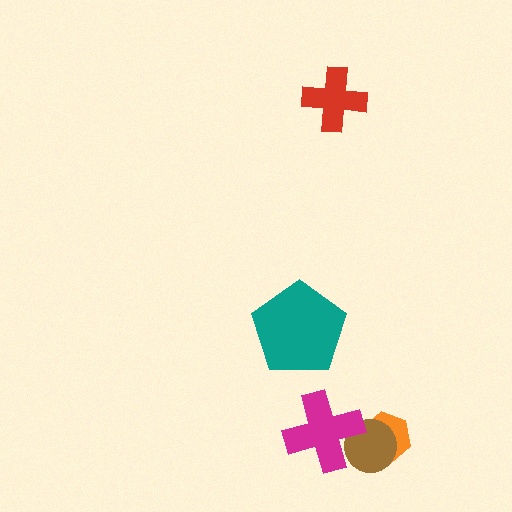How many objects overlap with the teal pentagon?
0 objects overlap with the teal pentagon.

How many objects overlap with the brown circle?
2 objects overlap with the brown circle.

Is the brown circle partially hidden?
Yes, it is partially covered by another shape.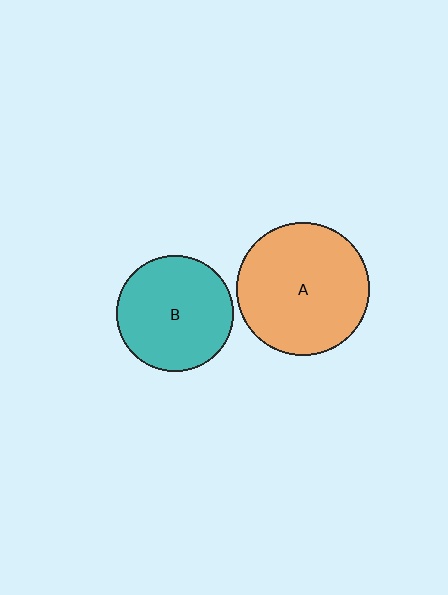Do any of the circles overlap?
No, none of the circles overlap.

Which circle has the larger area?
Circle A (orange).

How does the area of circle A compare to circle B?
Approximately 1.3 times.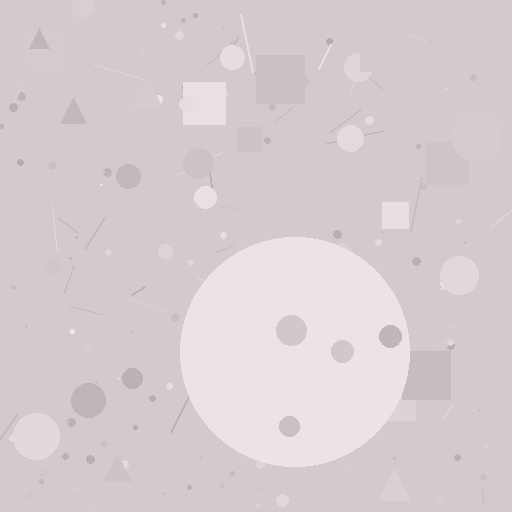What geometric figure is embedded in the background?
A circle is embedded in the background.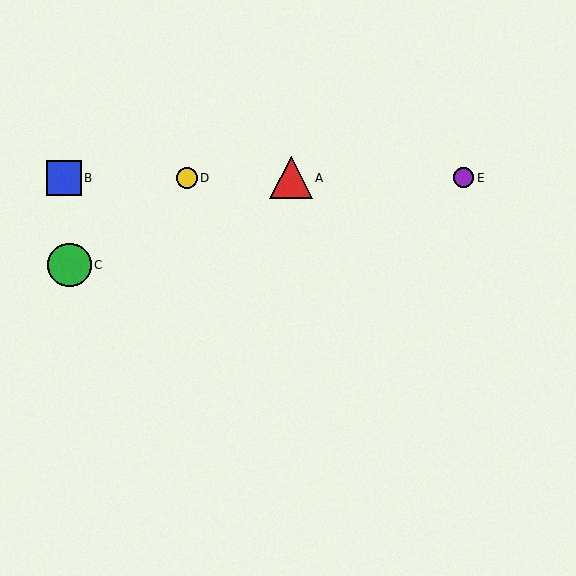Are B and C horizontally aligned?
No, B is at y≈178 and C is at y≈265.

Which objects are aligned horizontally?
Objects A, B, D, E are aligned horizontally.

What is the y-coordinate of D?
Object D is at y≈178.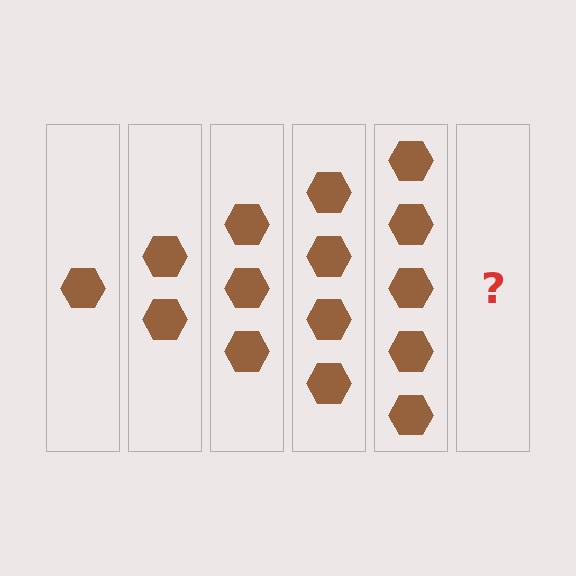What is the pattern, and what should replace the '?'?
The pattern is that each step adds one more hexagon. The '?' should be 6 hexagons.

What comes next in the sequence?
The next element should be 6 hexagons.